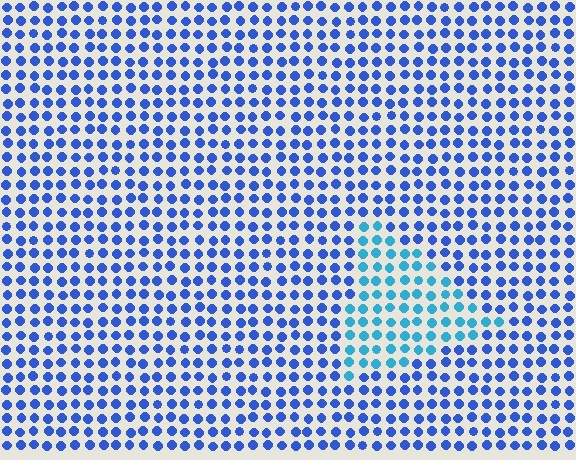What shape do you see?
I see a triangle.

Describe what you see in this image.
The image is filled with small blue elements in a uniform arrangement. A triangle-shaped region is visible where the elements are tinted to a slightly different hue, forming a subtle color boundary.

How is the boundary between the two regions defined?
The boundary is defined purely by a slight shift in hue (about 32 degrees). Spacing, size, and orientation are identical on both sides.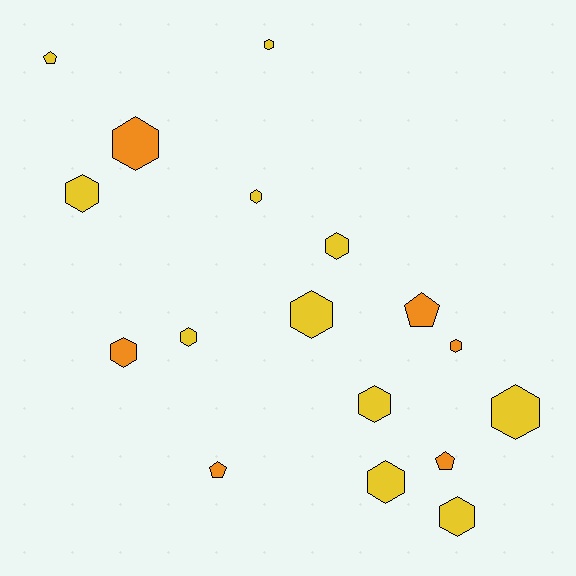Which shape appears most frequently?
Hexagon, with 13 objects.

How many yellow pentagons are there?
There is 1 yellow pentagon.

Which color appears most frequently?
Yellow, with 11 objects.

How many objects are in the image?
There are 17 objects.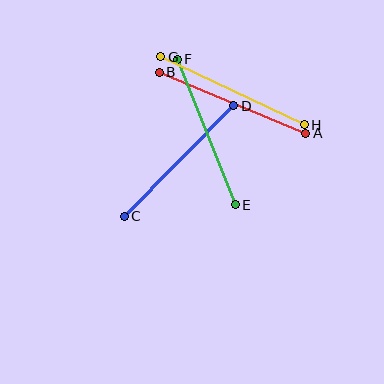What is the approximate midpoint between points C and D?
The midpoint is at approximately (179, 161) pixels.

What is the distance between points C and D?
The distance is approximately 156 pixels.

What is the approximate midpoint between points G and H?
The midpoint is at approximately (233, 91) pixels.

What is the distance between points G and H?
The distance is approximately 159 pixels.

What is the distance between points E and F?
The distance is approximately 157 pixels.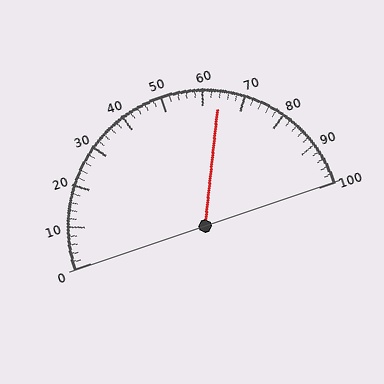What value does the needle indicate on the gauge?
The needle indicates approximately 64.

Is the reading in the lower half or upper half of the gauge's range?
The reading is in the upper half of the range (0 to 100).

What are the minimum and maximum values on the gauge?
The gauge ranges from 0 to 100.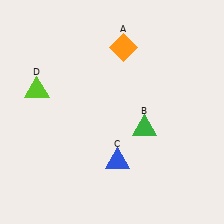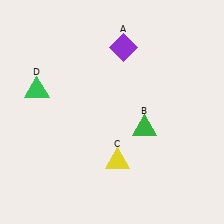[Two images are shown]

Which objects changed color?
A changed from orange to purple. C changed from blue to yellow. D changed from lime to green.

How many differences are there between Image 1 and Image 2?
There are 3 differences between the two images.